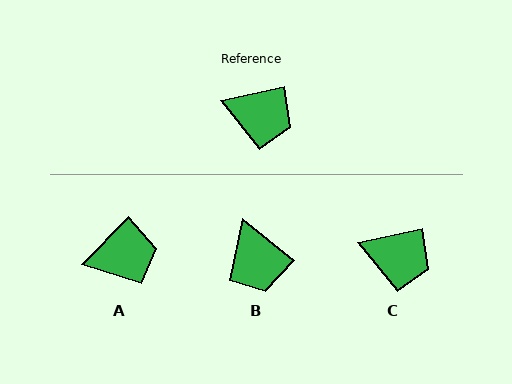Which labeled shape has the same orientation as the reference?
C.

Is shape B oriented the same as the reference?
No, it is off by about 52 degrees.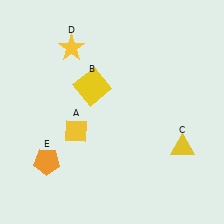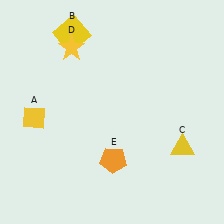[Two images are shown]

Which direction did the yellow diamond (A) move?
The yellow diamond (A) moved left.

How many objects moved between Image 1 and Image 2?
3 objects moved between the two images.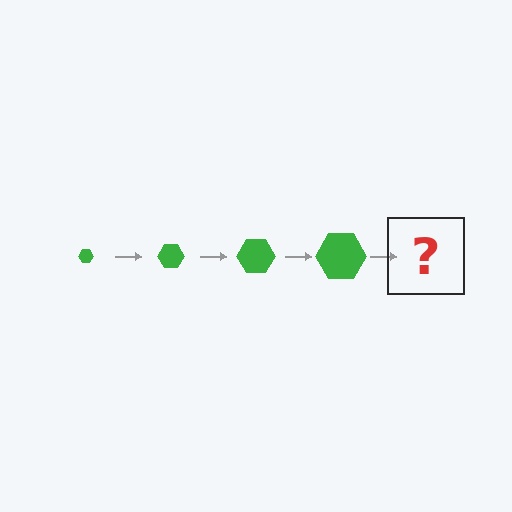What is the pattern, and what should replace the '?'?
The pattern is that the hexagon gets progressively larger each step. The '?' should be a green hexagon, larger than the previous one.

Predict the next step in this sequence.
The next step is a green hexagon, larger than the previous one.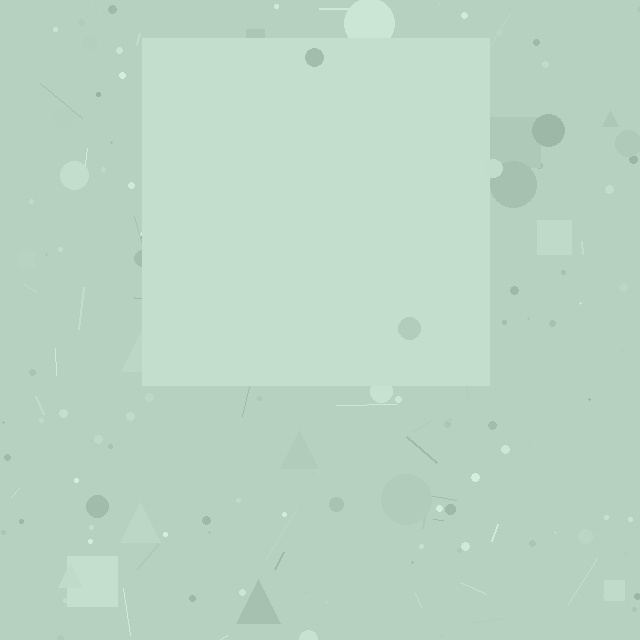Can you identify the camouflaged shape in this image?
The camouflaged shape is a square.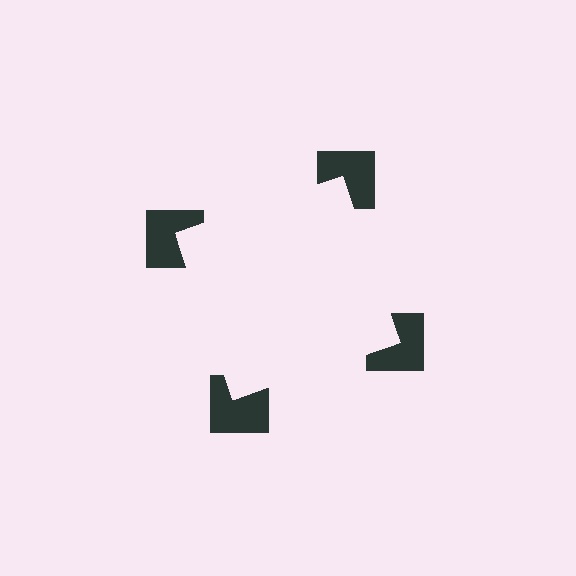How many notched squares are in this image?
There are 4 — one at each vertex of the illusory square.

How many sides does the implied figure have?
4 sides.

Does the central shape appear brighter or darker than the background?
It typically appears slightly brighter than the background, even though no actual brightness change is drawn.